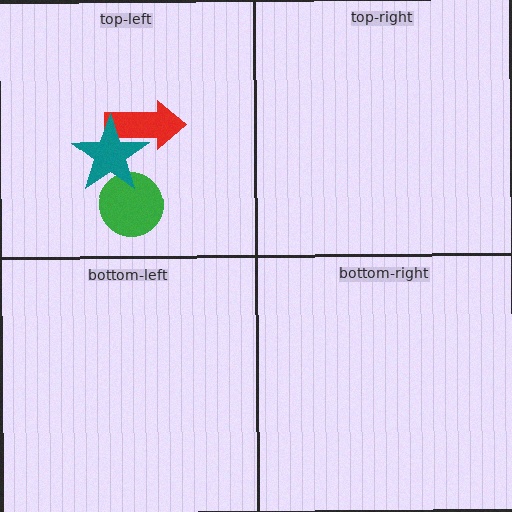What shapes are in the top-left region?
The green circle, the red arrow, the teal star.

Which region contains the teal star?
The top-left region.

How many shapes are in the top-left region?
3.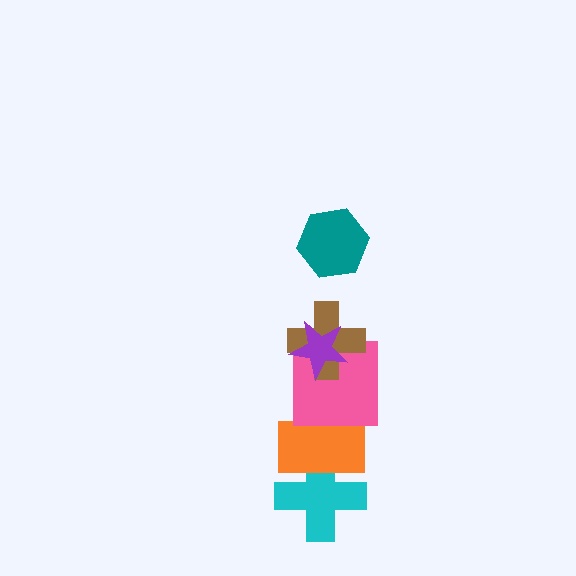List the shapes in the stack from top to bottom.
From top to bottom: the teal hexagon, the purple star, the brown cross, the pink square, the orange rectangle, the cyan cross.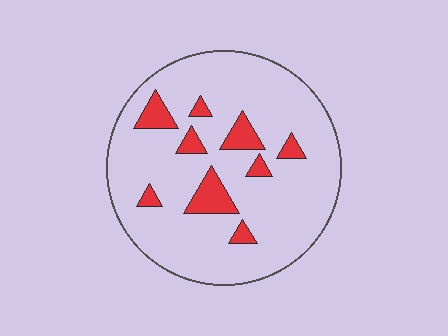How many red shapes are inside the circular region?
9.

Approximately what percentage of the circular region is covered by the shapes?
Approximately 15%.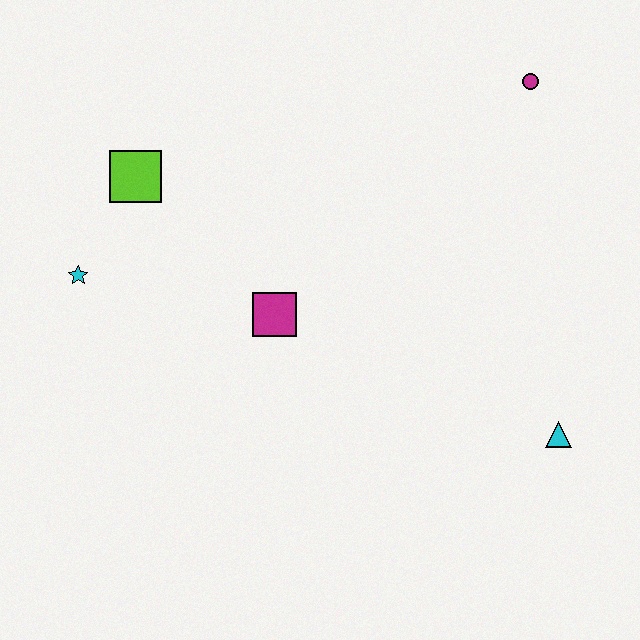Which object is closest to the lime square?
The cyan star is closest to the lime square.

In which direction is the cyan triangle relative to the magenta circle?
The cyan triangle is below the magenta circle.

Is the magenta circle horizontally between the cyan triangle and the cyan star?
Yes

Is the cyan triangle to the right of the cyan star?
Yes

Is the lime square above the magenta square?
Yes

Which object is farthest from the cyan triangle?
The cyan star is farthest from the cyan triangle.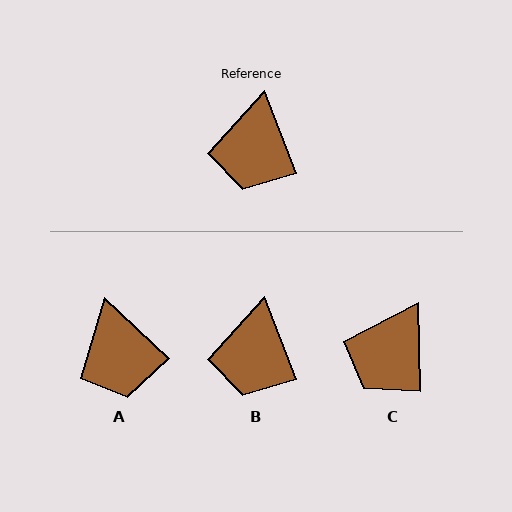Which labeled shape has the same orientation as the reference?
B.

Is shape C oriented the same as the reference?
No, it is off by about 20 degrees.